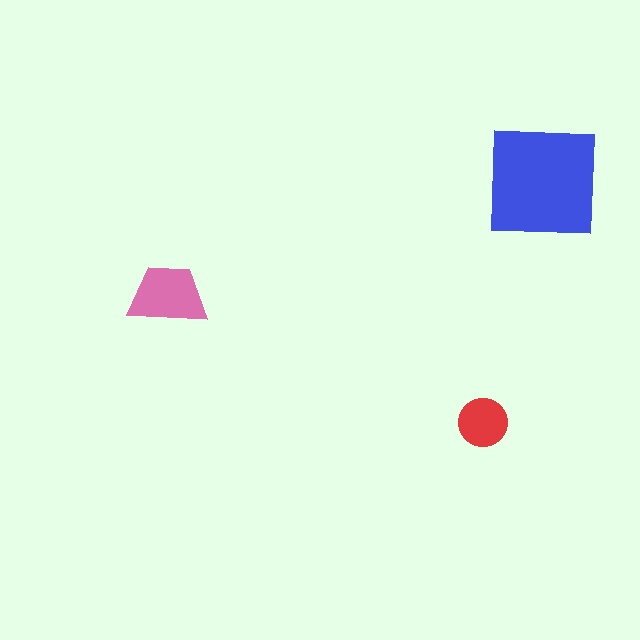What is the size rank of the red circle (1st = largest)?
3rd.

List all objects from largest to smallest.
The blue square, the pink trapezoid, the red circle.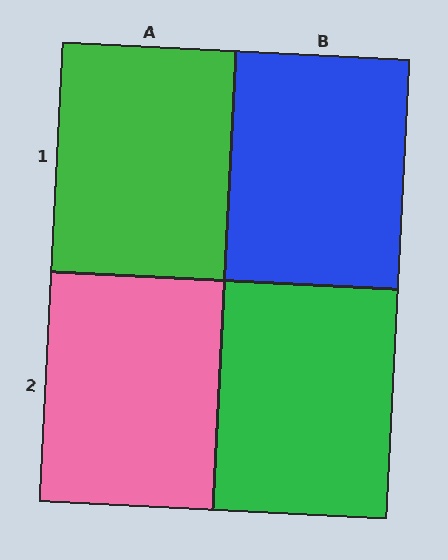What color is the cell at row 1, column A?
Green.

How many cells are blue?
1 cell is blue.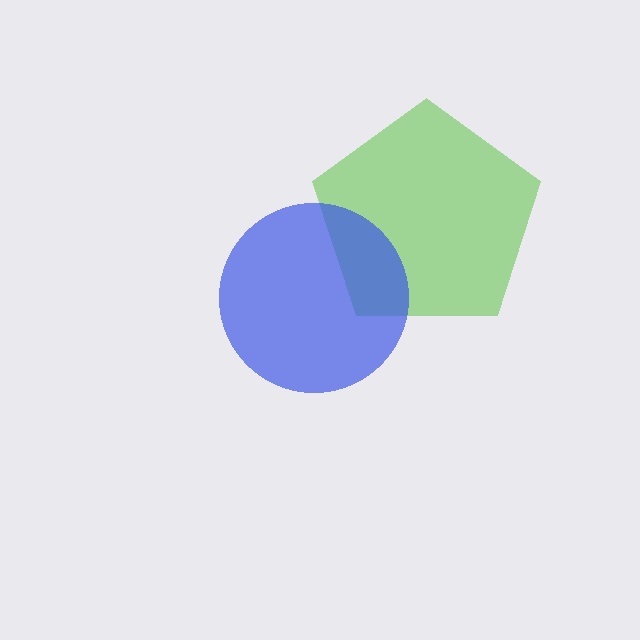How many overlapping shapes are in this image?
There are 2 overlapping shapes in the image.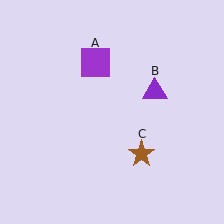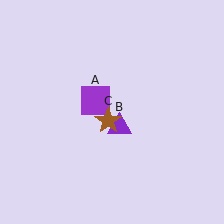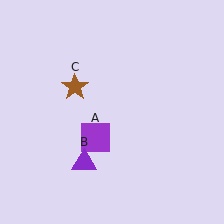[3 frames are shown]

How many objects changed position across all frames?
3 objects changed position: purple square (object A), purple triangle (object B), brown star (object C).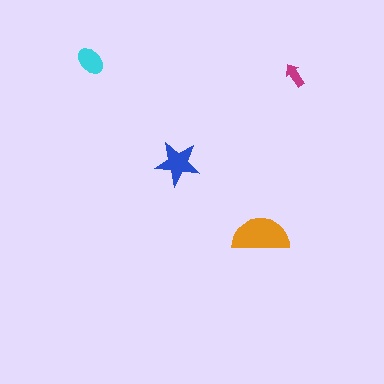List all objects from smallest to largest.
The magenta arrow, the cyan ellipse, the blue star, the orange semicircle.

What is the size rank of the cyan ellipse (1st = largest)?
3rd.